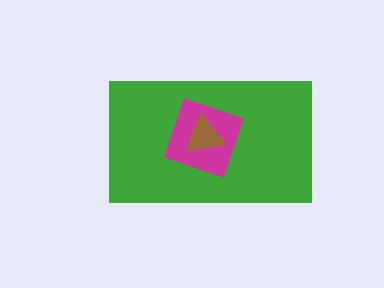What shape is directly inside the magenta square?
The brown triangle.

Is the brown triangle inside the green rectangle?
Yes.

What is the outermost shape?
The green rectangle.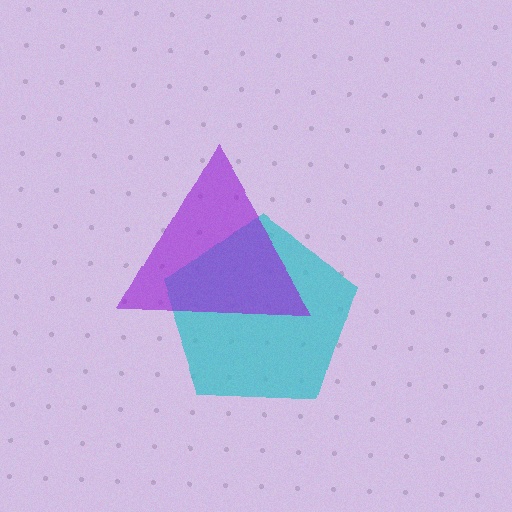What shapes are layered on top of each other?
The layered shapes are: a cyan pentagon, a purple triangle.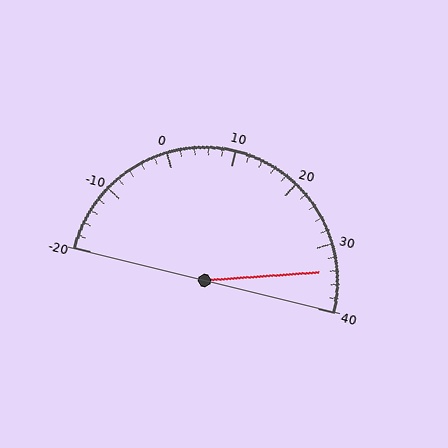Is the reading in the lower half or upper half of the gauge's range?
The reading is in the upper half of the range (-20 to 40).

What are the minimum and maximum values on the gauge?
The gauge ranges from -20 to 40.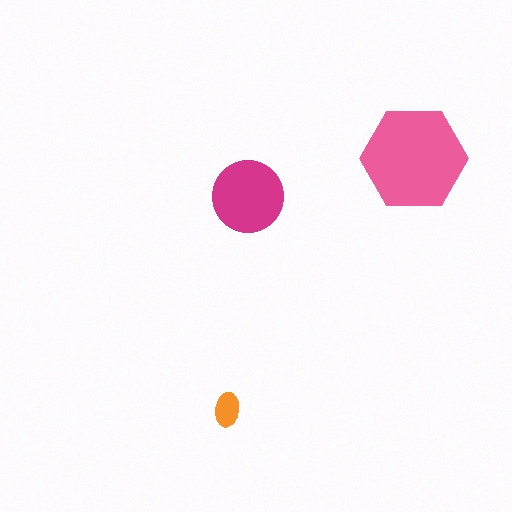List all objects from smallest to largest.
The orange ellipse, the magenta circle, the pink hexagon.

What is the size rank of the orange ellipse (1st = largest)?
3rd.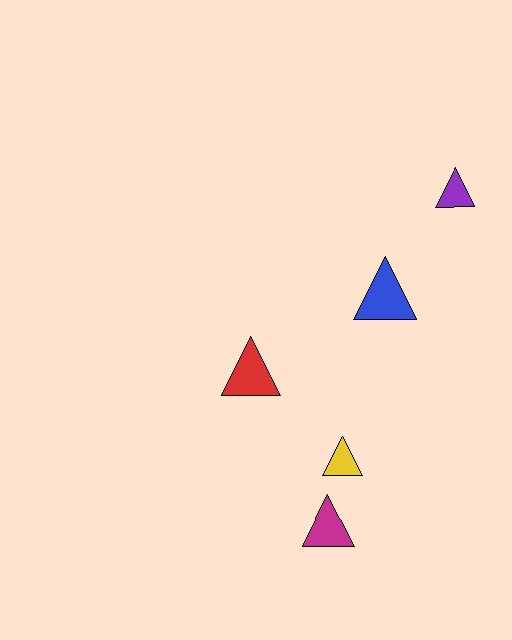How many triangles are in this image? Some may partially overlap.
There are 5 triangles.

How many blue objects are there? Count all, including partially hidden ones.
There is 1 blue object.